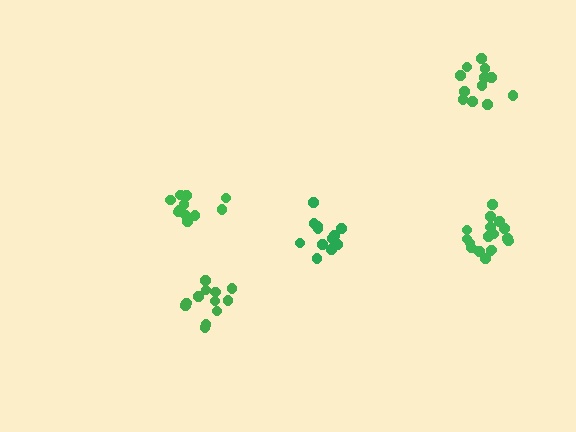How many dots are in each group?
Group 1: 12 dots, Group 2: 12 dots, Group 3: 11 dots, Group 4: 17 dots, Group 5: 12 dots (64 total).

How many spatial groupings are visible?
There are 5 spatial groupings.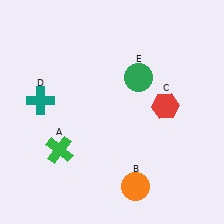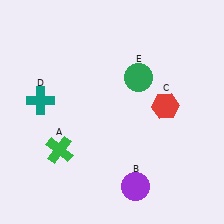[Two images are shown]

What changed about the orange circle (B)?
In Image 1, B is orange. In Image 2, it changed to purple.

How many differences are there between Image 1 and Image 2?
There is 1 difference between the two images.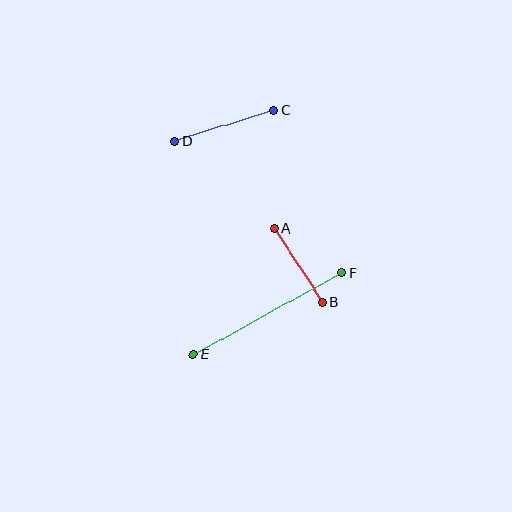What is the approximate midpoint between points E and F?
The midpoint is at approximately (267, 313) pixels.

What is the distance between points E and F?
The distance is approximately 169 pixels.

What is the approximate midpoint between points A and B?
The midpoint is at approximately (299, 265) pixels.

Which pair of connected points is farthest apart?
Points E and F are farthest apart.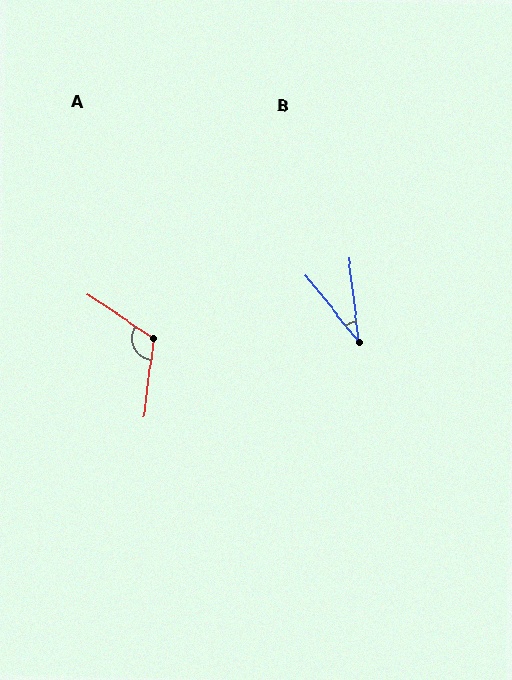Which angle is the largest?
A, at approximately 117 degrees.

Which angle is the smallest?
B, at approximately 32 degrees.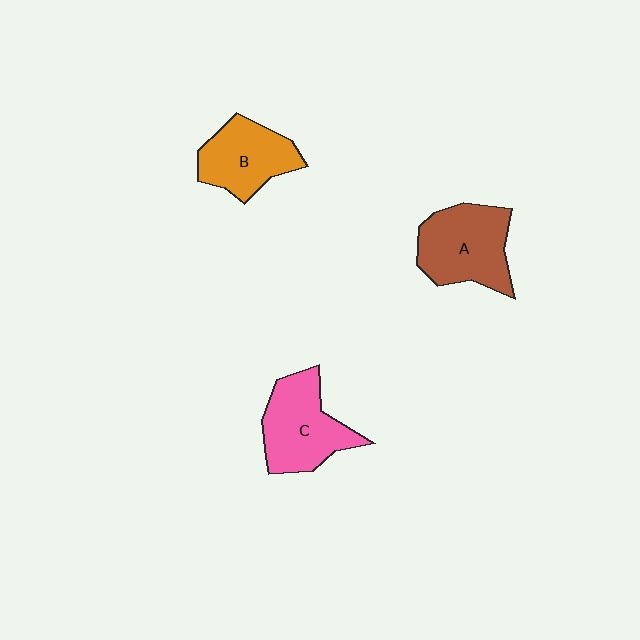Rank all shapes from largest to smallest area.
From largest to smallest: A (brown), C (pink), B (orange).